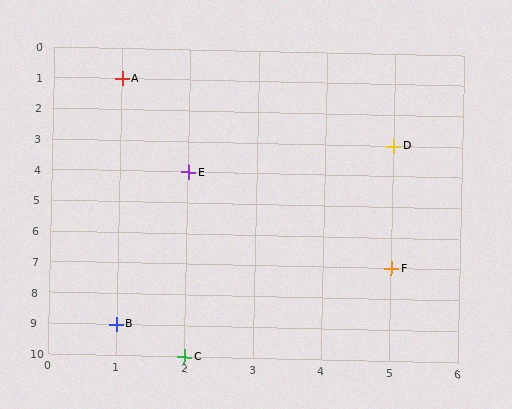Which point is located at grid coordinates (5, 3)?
Point D is at (5, 3).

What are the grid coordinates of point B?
Point B is at grid coordinates (1, 9).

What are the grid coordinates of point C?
Point C is at grid coordinates (2, 10).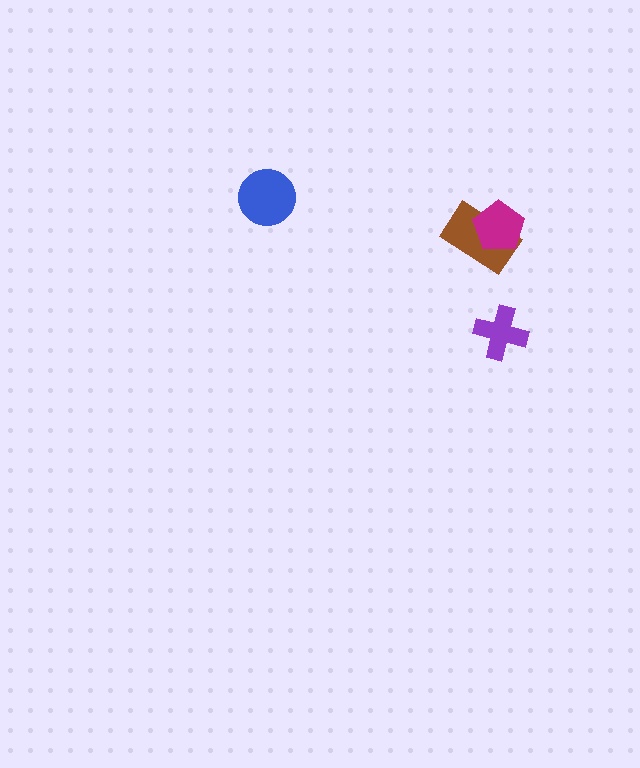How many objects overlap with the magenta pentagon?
1 object overlaps with the magenta pentagon.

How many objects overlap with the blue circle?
0 objects overlap with the blue circle.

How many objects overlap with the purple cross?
0 objects overlap with the purple cross.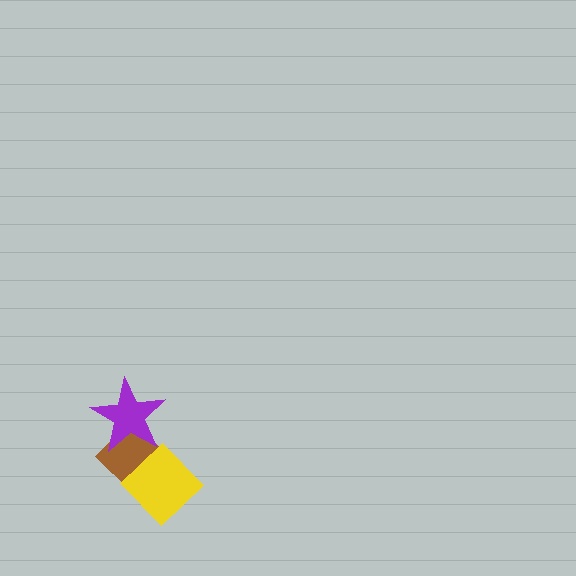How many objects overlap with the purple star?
1 object overlaps with the purple star.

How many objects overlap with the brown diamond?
2 objects overlap with the brown diamond.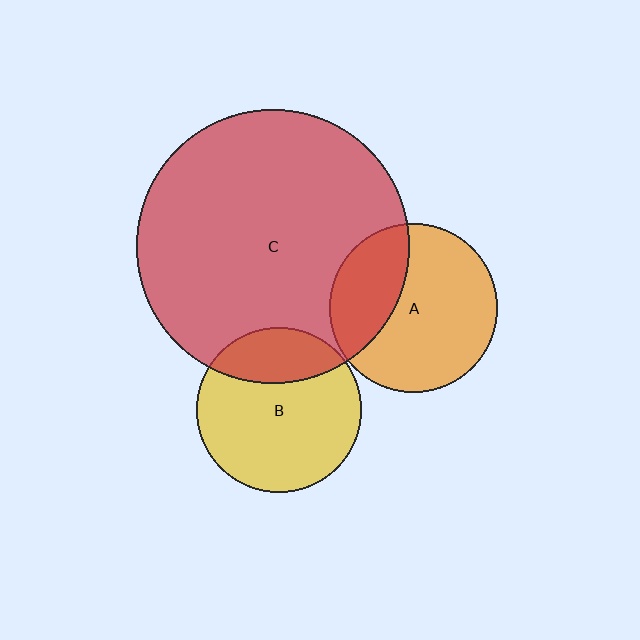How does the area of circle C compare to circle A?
Approximately 2.6 times.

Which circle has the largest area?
Circle C (red).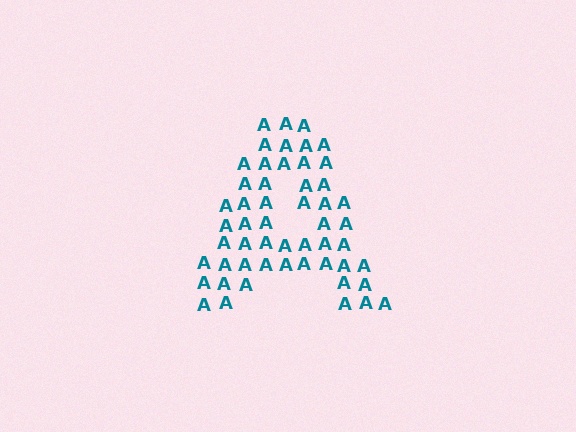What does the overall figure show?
The overall figure shows the letter A.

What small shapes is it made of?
It is made of small letter A's.